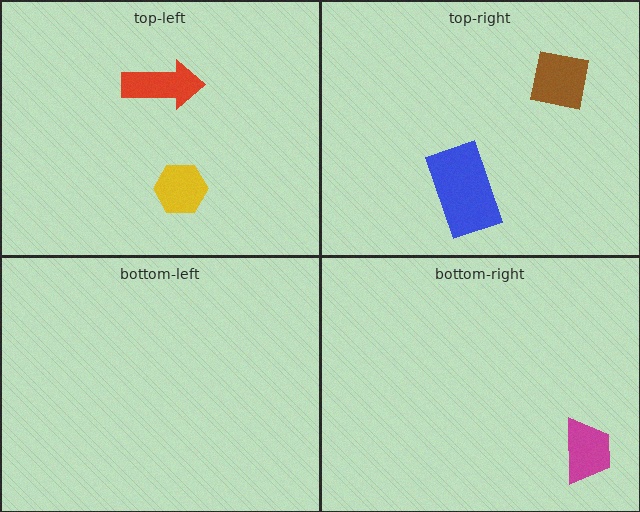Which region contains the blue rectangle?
The top-right region.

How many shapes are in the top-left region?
2.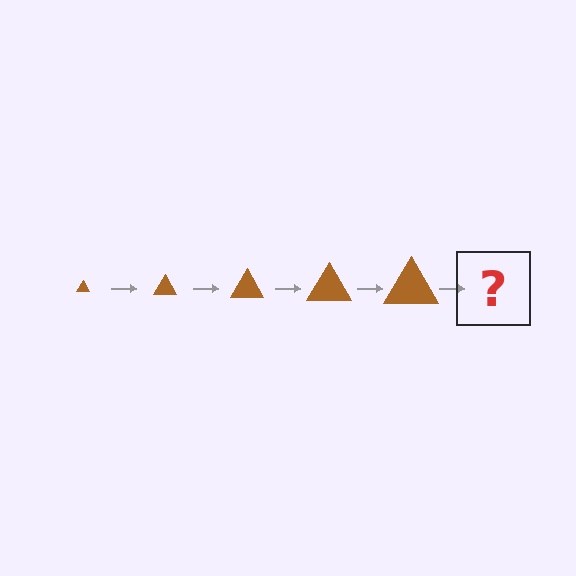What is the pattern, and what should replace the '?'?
The pattern is that the triangle gets progressively larger each step. The '?' should be a brown triangle, larger than the previous one.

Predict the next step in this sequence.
The next step is a brown triangle, larger than the previous one.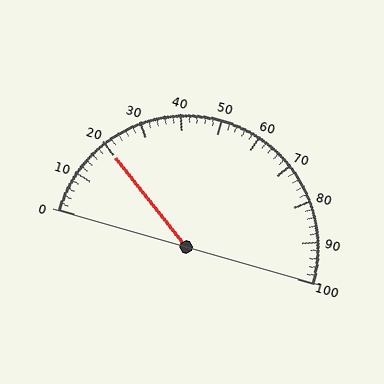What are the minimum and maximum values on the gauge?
The gauge ranges from 0 to 100.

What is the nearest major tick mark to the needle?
The nearest major tick mark is 20.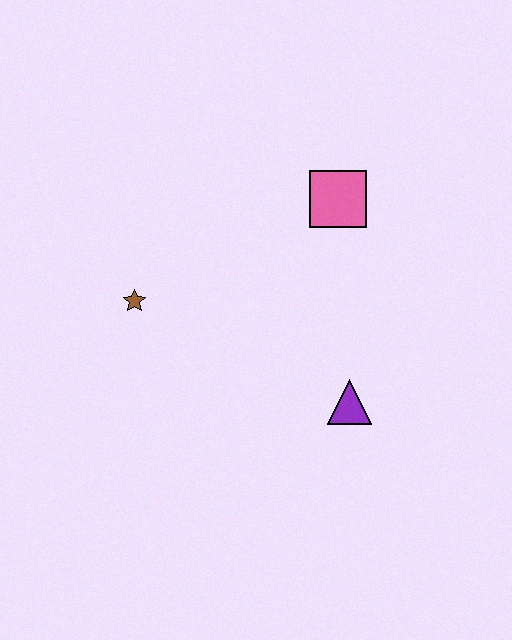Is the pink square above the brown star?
Yes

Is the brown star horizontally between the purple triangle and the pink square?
No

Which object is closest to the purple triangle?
The pink square is closest to the purple triangle.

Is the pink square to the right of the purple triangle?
No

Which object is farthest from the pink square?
The brown star is farthest from the pink square.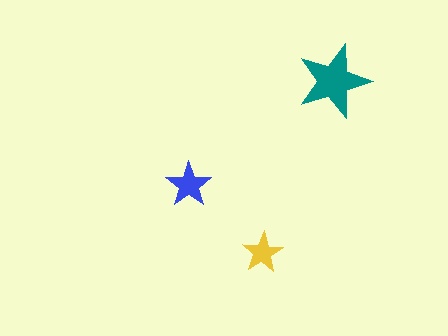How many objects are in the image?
There are 3 objects in the image.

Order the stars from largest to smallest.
the teal one, the blue one, the yellow one.